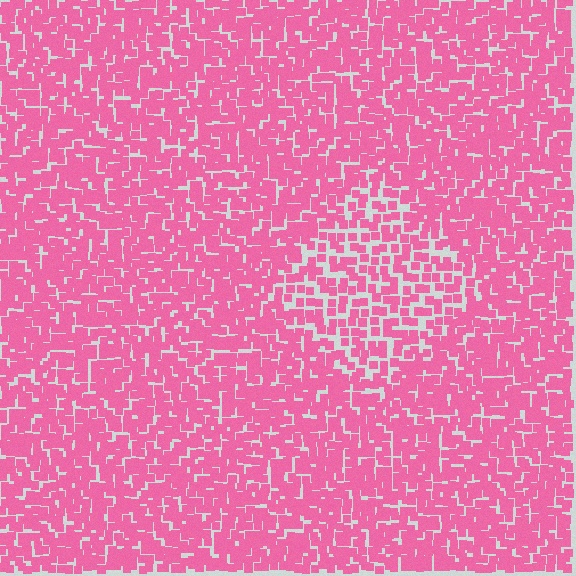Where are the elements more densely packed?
The elements are more densely packed outside the diamond boundary.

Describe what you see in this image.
The image contains small pink elements arranged at two different densities. A diamond-shaped region is visible where the elements are less densely packed than the surrounding area.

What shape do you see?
I see a diamond.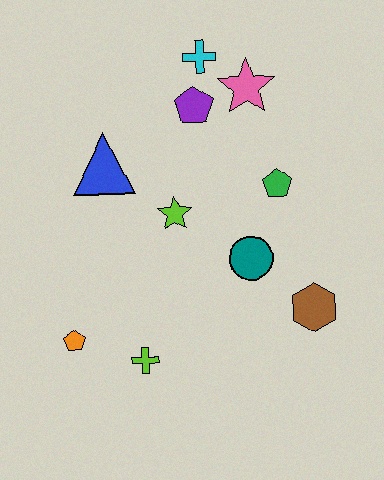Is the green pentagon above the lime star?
Yes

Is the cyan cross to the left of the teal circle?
Yes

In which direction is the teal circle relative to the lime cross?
The teal circle is to the right of the lime cross.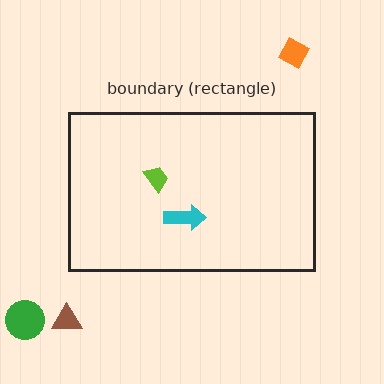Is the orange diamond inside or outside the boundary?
Outside.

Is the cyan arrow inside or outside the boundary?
Inside.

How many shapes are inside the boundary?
2 inside, 3 outside.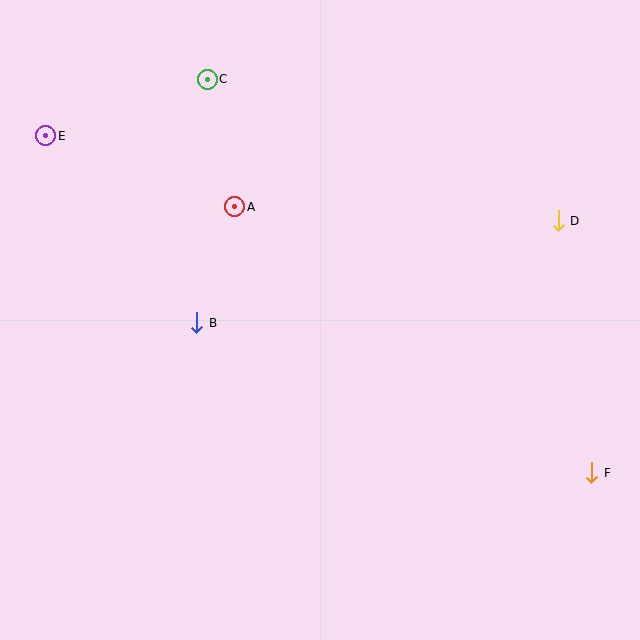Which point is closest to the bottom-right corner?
Point F is closest to the bottom-right corner.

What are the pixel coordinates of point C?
Point C is at (207, 79).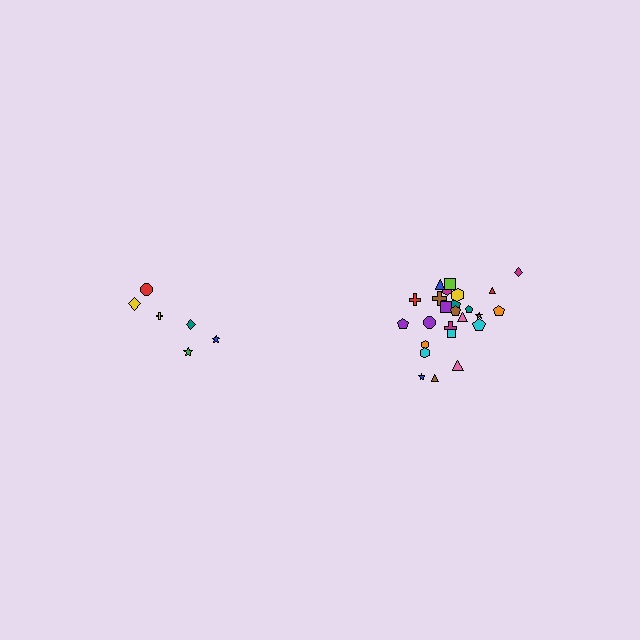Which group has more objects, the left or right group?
The right group.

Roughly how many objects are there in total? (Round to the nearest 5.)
Roughly 30 objects in total.